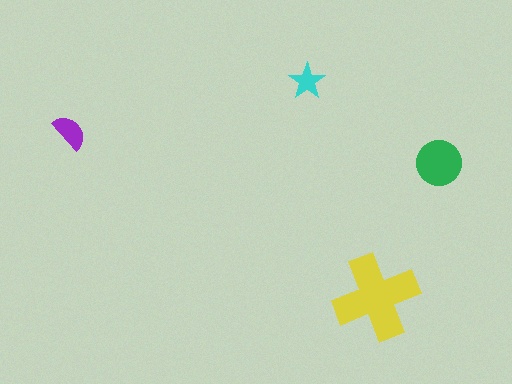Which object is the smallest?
The cyan star.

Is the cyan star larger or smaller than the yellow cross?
Smaller.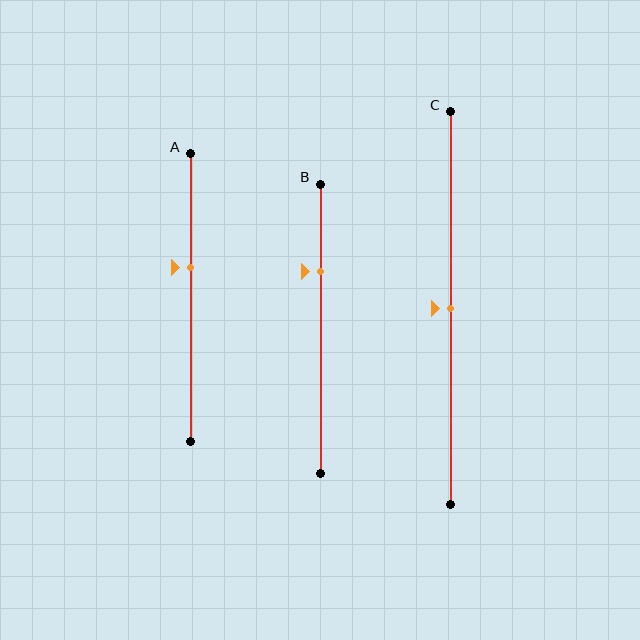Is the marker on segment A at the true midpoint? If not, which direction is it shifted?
No, the marker on segment A is shifted upward by about 10% of the segment length.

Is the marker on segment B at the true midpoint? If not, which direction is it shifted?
No, the marker on segment B is shifted upward by about 20% of the segment length.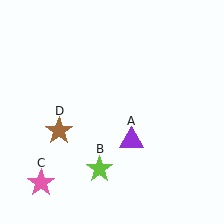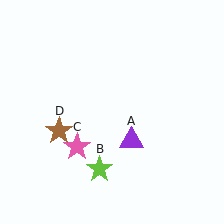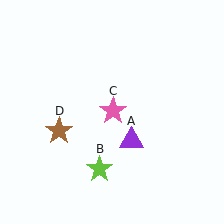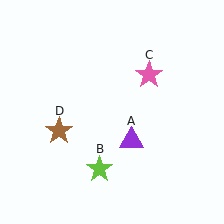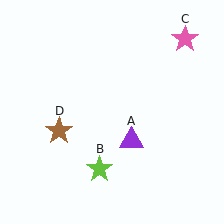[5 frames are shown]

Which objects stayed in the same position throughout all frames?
Purple triangle (object A) and lime star (object B) and brown star (object D) remained stationary.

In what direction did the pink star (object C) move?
The pink star (object C) moved up and to the right.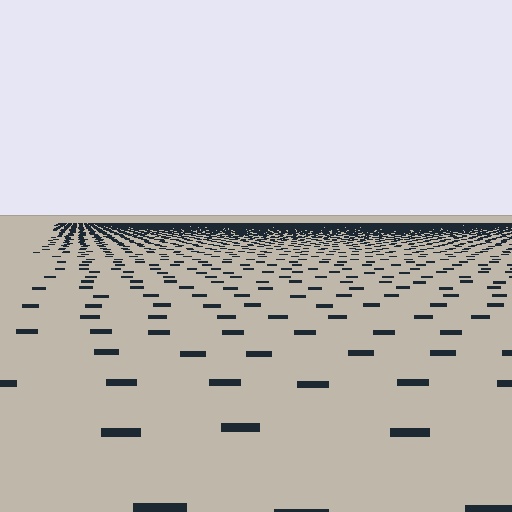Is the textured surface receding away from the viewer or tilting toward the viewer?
The surface is receding away from the viewer. Texture elements get smaller and denser toward the top.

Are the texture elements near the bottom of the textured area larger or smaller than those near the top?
Larger. Near the bottom, elements are closer to the viewer and appear at a bigger on-screen size.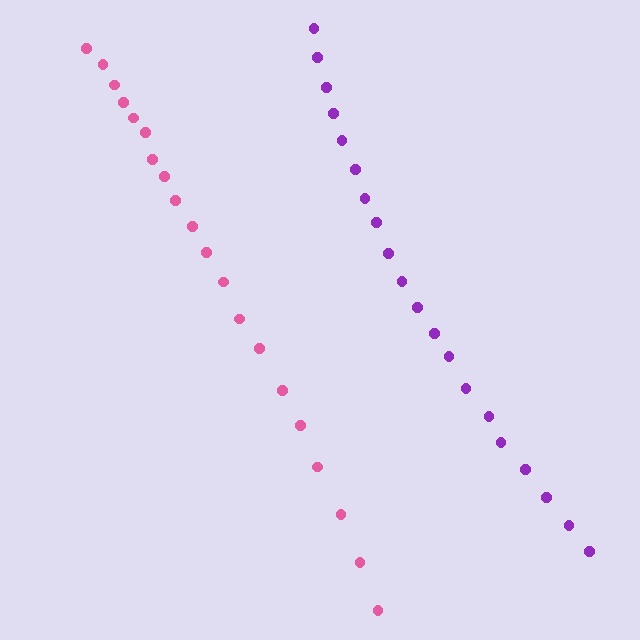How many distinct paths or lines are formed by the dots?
There are 2 distinct paths.